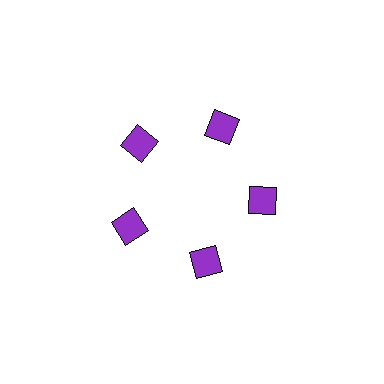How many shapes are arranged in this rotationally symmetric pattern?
There are 5 shapes, arranged in 5 groups of 1.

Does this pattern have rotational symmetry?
Yes, this pattern has 5-fold rotational symmetry. It looks the same after rotating 72 degrees around the center.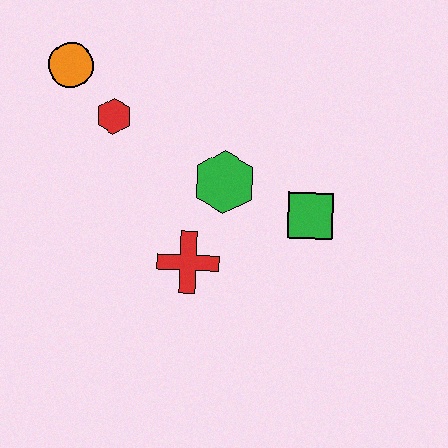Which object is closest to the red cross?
The green hexagon is closest to the red cross.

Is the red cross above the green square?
No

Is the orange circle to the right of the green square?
No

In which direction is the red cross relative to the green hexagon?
The red cross is below the green hexagon.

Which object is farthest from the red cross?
The orange circle is farthest from the red cross.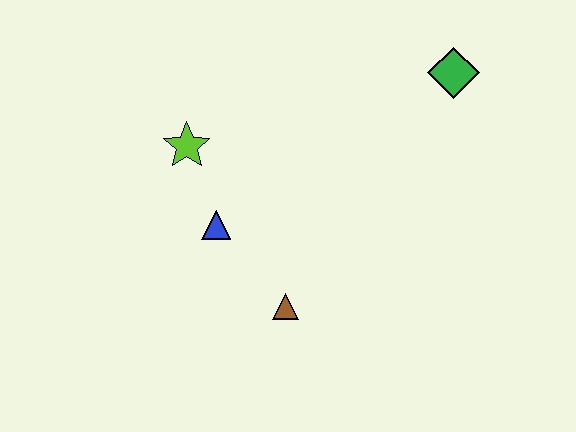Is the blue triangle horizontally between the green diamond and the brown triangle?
No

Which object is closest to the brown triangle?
The blue triangle is closest to the brown triangle.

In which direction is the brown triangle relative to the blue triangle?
The brown triangle is below the blue triangle.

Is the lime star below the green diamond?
Yes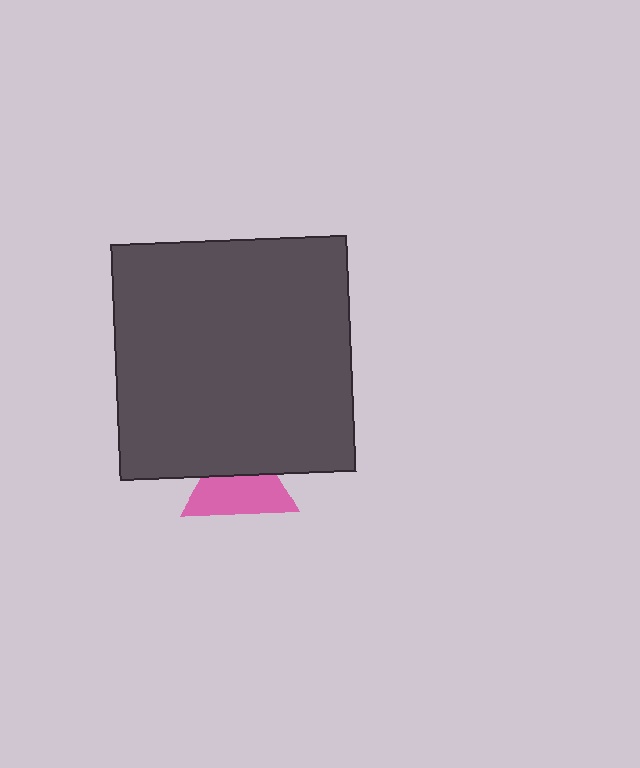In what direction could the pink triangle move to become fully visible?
The pink triangle could move down. That would shift it out from behind the dark gray square entirely.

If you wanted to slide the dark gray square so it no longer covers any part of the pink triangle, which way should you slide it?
Slide it up — that is the most direct way to separate the two shapes.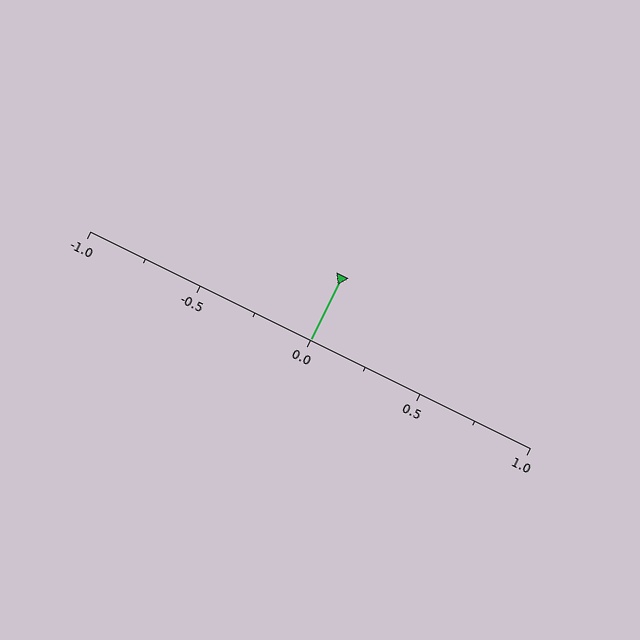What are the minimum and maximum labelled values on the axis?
The axis runs from -1.0 to 1.0.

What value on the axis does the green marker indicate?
The marker indicates approximately 0.